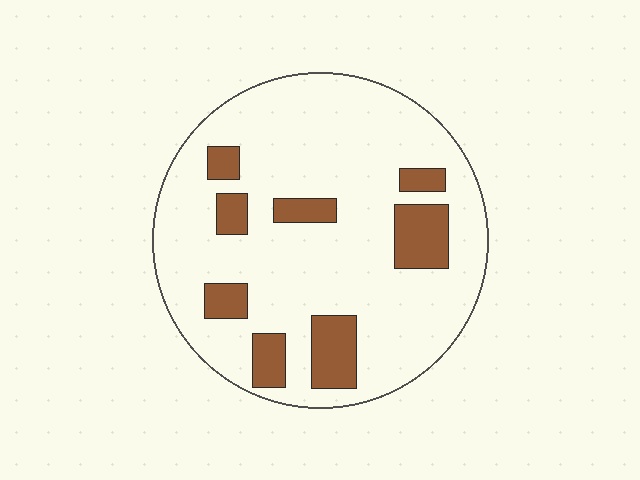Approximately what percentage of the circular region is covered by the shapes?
Approximately 20%.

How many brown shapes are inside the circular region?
8.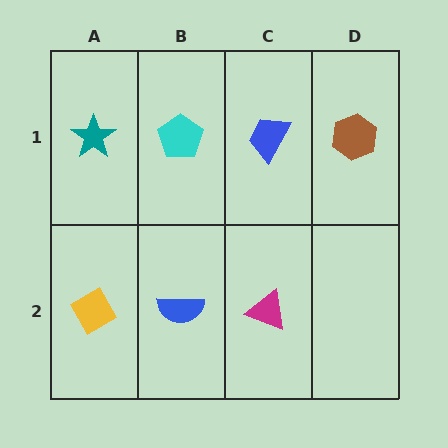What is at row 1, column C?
A blue trapezoid.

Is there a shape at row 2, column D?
No, that cell is empty.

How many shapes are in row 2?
3 shapes.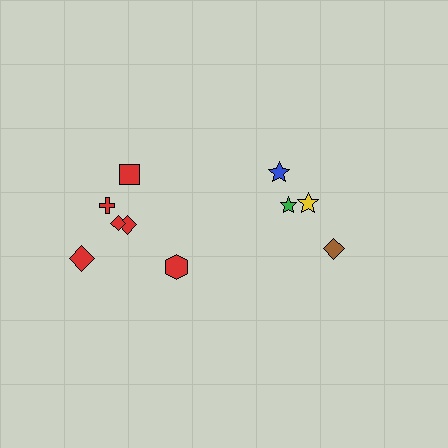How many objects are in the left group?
There are 6 objects.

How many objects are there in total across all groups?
There are 10 objects.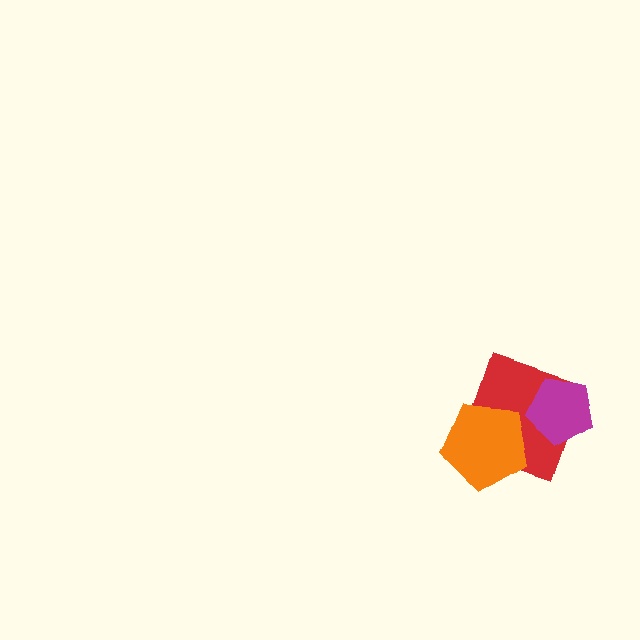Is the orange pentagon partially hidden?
No, no other shape covers it.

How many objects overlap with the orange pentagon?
1 object overlaps with the orange pentagon.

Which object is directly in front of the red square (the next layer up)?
The magenta pentagon is directly in front of the red square.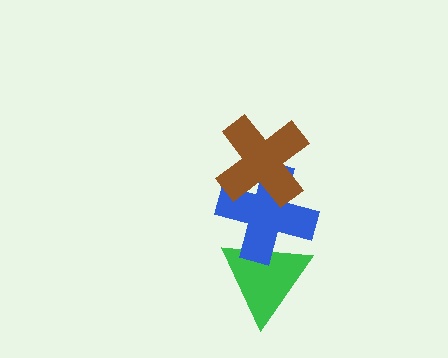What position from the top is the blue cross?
The blue cross is 2nd from the top.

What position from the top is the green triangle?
The green triangle is 3rd from the top.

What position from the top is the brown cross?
The brown cross is 1st from the top.